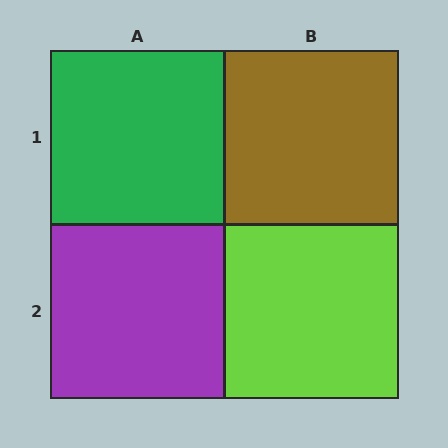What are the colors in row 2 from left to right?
Purple, lime.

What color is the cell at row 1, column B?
Brown.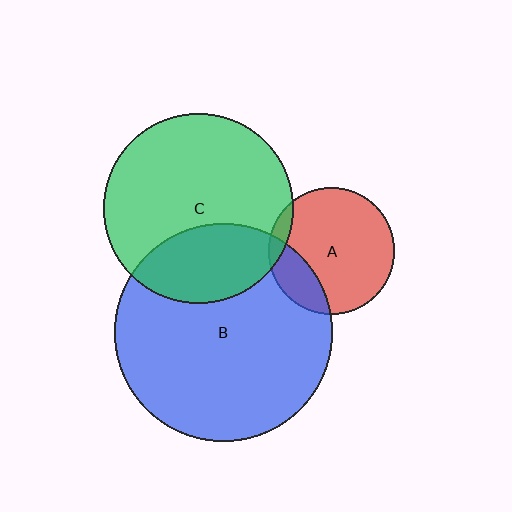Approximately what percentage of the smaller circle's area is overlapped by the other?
Approximately 20%.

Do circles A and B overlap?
Yes.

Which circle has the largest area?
Circle B (blue).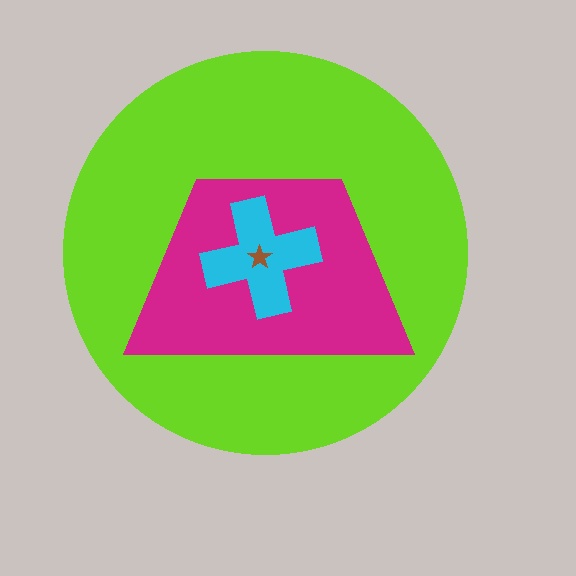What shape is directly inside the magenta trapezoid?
The cyan cross.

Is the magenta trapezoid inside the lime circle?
Yes.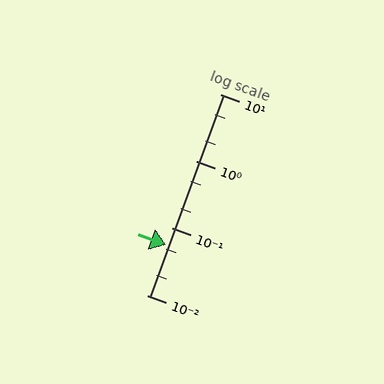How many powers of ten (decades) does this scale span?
The scale spans 3 decades, from 0.01 to 10.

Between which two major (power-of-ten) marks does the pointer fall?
The pointer is between 0.01 and 0.1.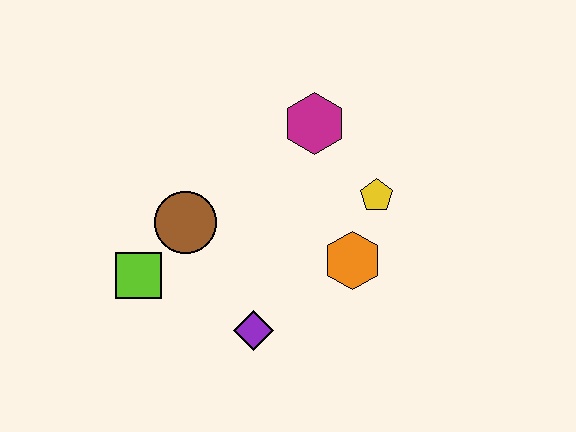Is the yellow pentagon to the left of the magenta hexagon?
No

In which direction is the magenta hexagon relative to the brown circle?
The magenta hexagon is to the right of the brown circle.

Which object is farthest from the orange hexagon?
The lime square is farthest from the orange hexagon.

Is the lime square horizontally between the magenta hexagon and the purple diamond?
No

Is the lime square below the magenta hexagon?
Yes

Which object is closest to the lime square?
The brown circle is closest to the lime square.